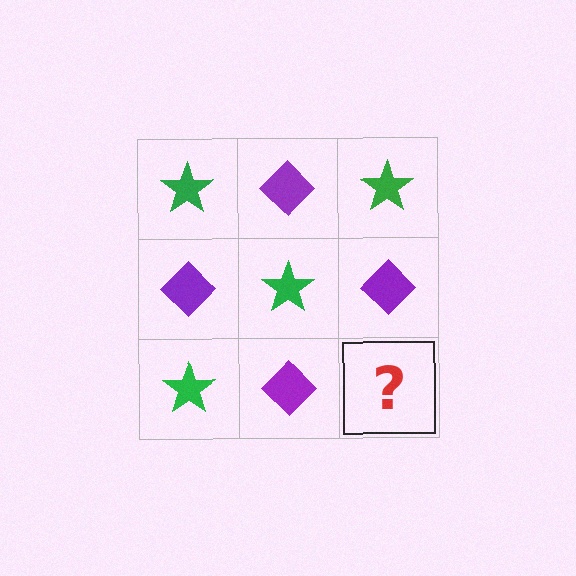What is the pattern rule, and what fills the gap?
The rule is that it alternates green star and purple diamond in a checkerboard pattern. The gap should be filled with a green star.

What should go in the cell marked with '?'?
The missing cell should contain a green star.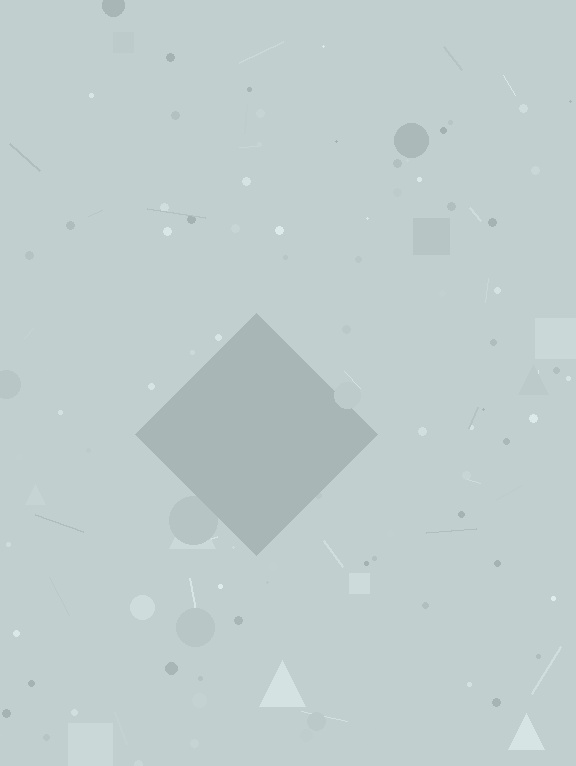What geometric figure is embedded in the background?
A diamond is embedded in the background.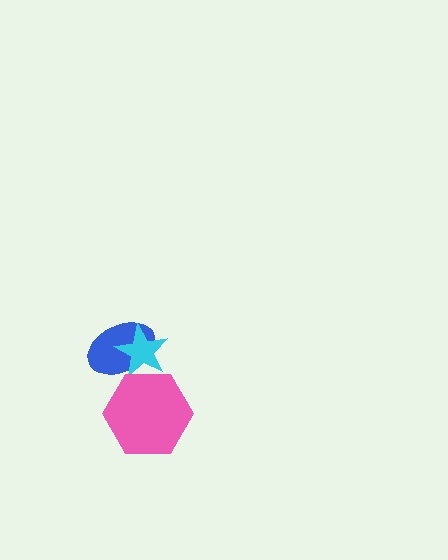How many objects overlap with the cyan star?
2 objects overlap with the cyan star.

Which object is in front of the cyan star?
The pink hexagon is in front of the cyan star.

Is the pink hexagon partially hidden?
No, no other shape covers it.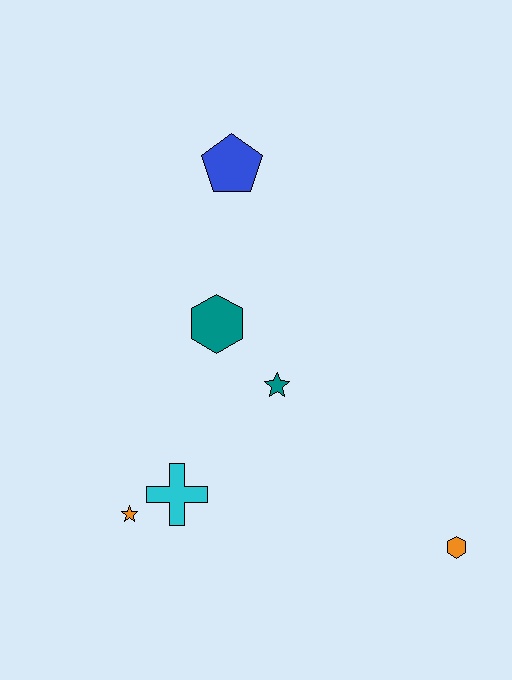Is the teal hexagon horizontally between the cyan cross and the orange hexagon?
Yes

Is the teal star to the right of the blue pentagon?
Yes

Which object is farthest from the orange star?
The blue pentagon is farthest from the orange star.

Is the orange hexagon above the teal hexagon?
No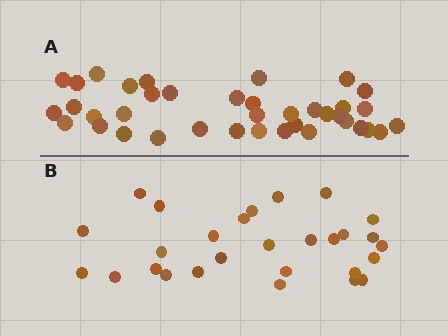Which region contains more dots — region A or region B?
Region A (the top region) has more dots.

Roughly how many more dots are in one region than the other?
Region A has roughly 10 or so more dots than region B.